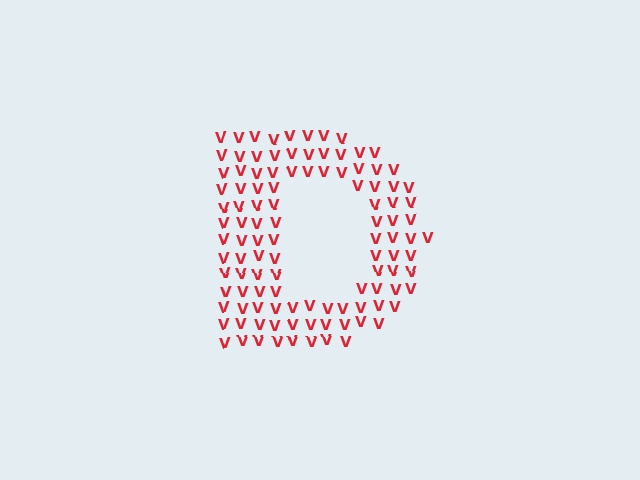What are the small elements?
The small elements are letter V's.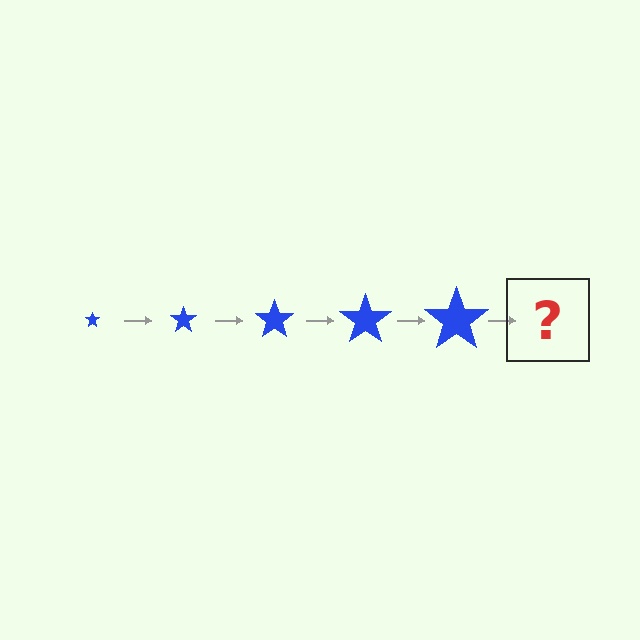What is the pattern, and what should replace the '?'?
The pattern is that the star gets progressively larger each step. The '?' should be a blue star, larger than the previous one.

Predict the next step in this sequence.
The next step is a blue star, larger than the previous one.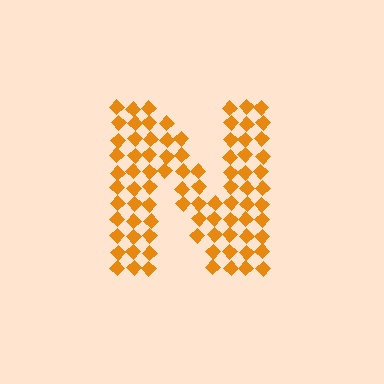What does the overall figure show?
The overall figure shows the letter N.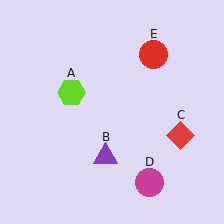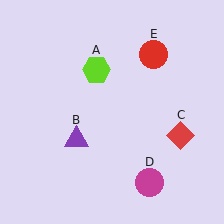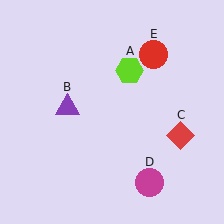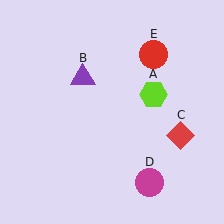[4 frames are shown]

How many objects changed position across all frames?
2 objects changed position: lime hexagon (object A), purple triangle (object B).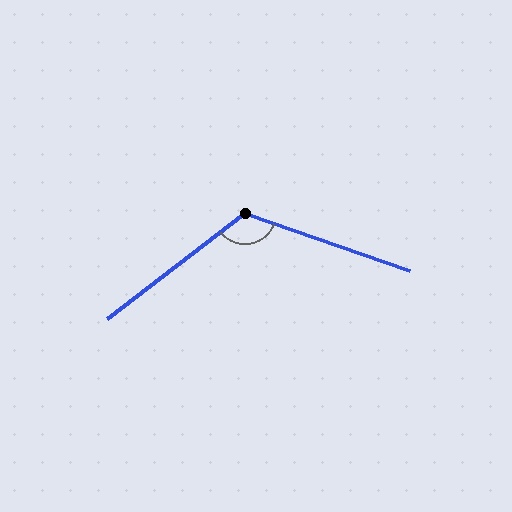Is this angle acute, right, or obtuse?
It is obtuse.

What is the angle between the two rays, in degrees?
Approximately 123 degrees.